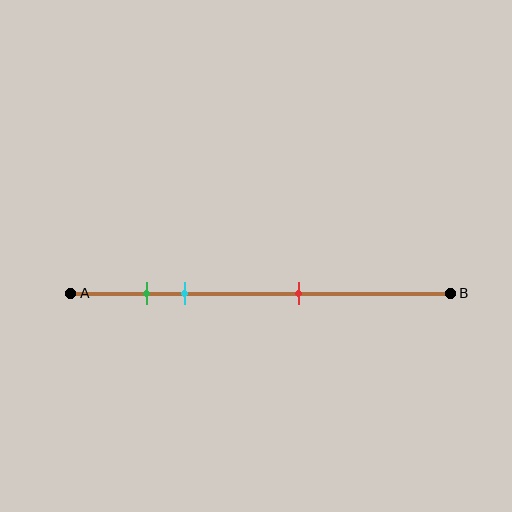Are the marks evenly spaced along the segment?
No, the marks are not evenly spaced.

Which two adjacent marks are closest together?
The green and cyan marks are the closest adjacent pair.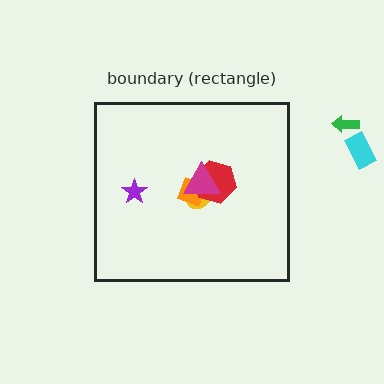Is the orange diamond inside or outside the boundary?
Inside.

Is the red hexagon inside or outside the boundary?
Inside.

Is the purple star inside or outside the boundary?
Inside.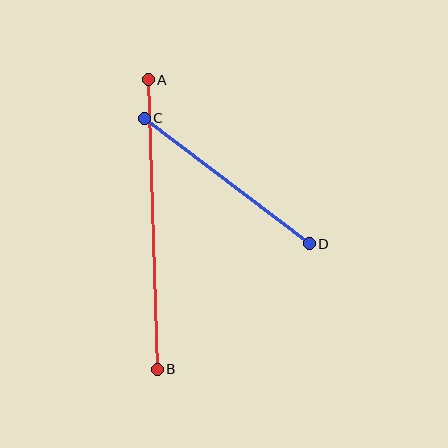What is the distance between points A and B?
The distance is approximately 290 pixels.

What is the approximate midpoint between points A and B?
The midpoint is at approximately (153, 225) pixels.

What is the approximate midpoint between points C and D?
The midpoint is at approximately (227, 181) pixels.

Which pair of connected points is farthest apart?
Points A and B are farthest apart.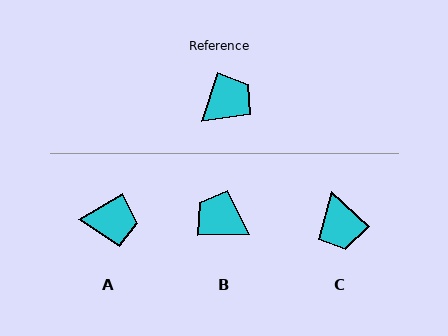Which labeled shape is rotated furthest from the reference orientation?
C, about 114 degrees away.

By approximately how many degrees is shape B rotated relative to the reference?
Approximately 108 degrees counter-clockwise.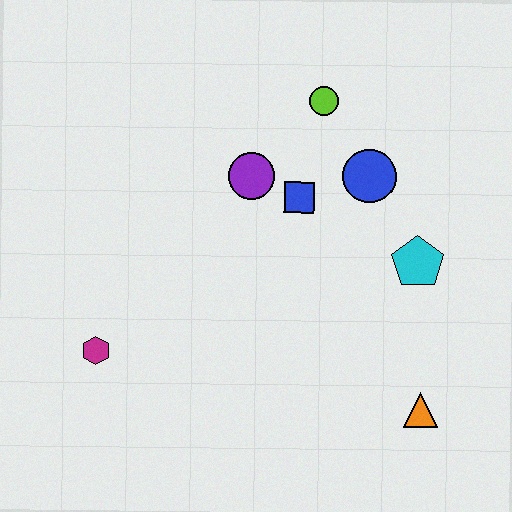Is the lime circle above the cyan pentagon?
Yes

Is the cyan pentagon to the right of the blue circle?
Yes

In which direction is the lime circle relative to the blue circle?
The lime circle is above the blue circle.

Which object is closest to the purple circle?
The blue square is closest to the purple circle.